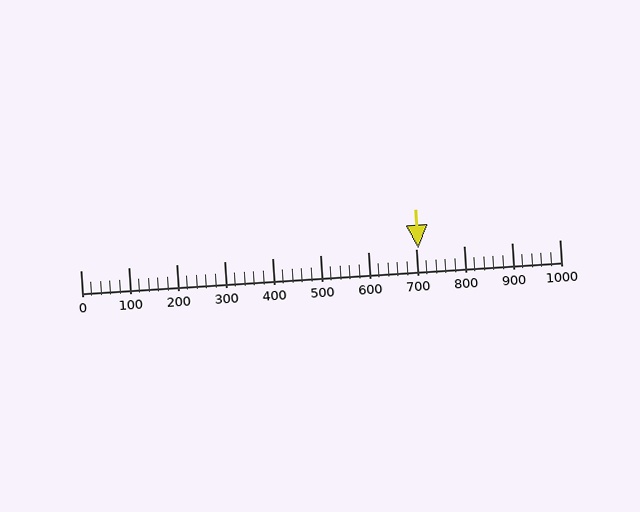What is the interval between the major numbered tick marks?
The major tick marks are spaced 100 units apart.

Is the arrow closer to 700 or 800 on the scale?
The arrow is closer to 700.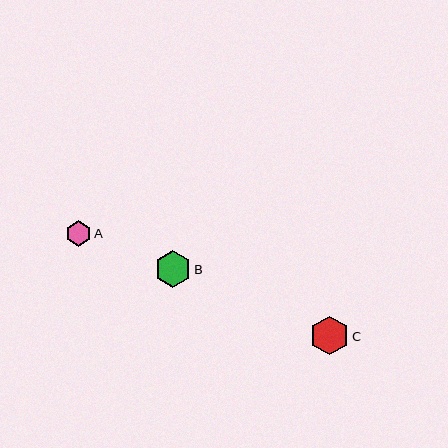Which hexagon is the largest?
Hexagon C is the largest with a size of approximately 39 pixels.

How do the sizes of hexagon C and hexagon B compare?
Hexagon C and hexagon B are approximately the same size.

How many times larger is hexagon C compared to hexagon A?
Hexagon C is approximately 1.5 times the size of hexagon A.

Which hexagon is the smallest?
Hexagon A is the smallest with a size of approximately 26 pixels.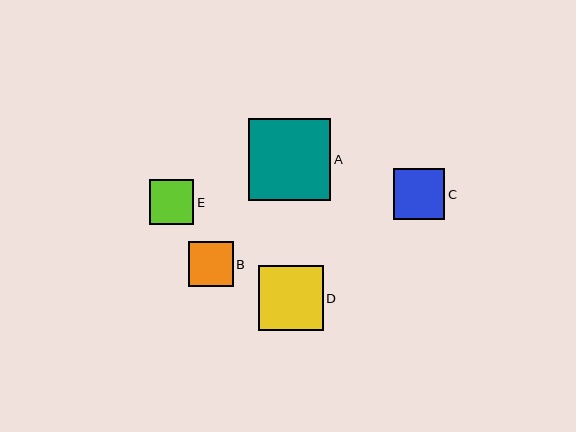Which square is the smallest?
Square E is the smallest with a size of approximately 45 pixels.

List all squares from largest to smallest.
From largest to smallest: A, D, C, B, E.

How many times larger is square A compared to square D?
Square A is approximately 1.3 times the size of square D.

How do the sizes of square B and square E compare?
Square B and square E are approximately the same size.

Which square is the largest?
Square A is the largest with a size of approximately 82 pixels.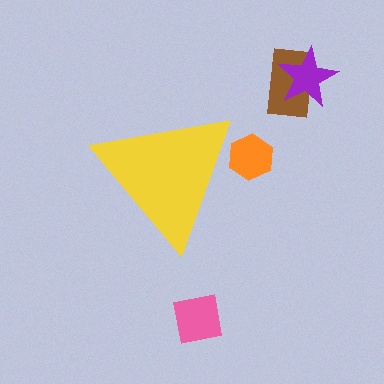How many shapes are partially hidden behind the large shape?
1 shape is partially hidden.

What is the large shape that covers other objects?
A yellow triangle.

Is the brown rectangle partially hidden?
No, the brown rectangle is fully visible.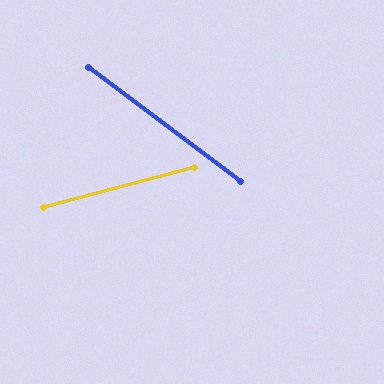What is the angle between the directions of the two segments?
Approximately 52 degrees.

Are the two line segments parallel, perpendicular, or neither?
Neither parallel nor perpendicular — they differ by about 52°.